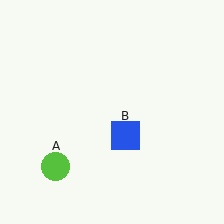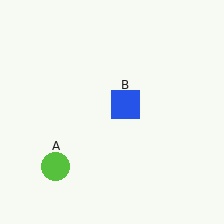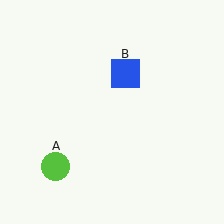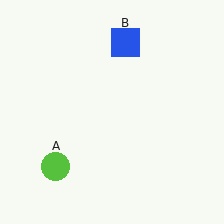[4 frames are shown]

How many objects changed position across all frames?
1 object changed position: blue square (object B).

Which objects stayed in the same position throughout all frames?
Lime circle (object A) remained stationary.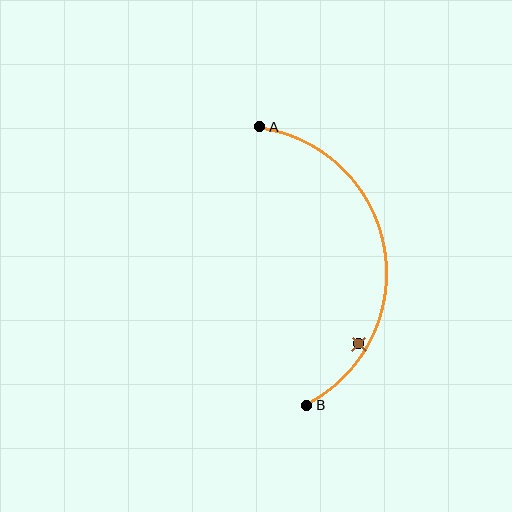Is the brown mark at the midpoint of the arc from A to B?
No — the brown mark does not lie on the arc at all. It sits slightly inside the curve.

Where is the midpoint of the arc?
The arc midpoint is the point on the curve farthest from the straight line joining A and B. It sits to the right of that line.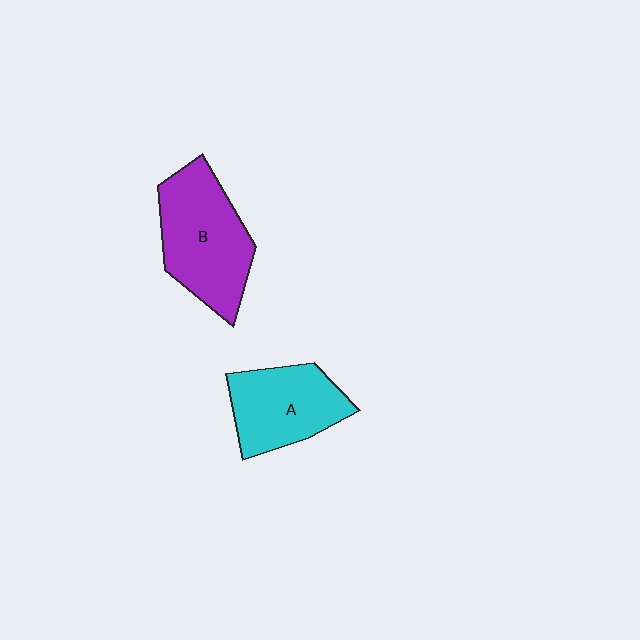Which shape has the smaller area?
Shape A (cyan).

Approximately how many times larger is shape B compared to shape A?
Approximately 1.3 times.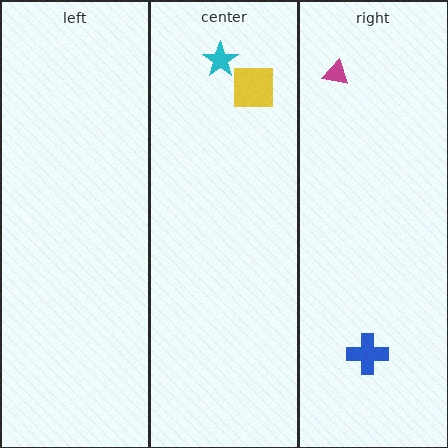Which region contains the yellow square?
The center region.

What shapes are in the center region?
The yellow square, the cyan star.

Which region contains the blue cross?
The right region.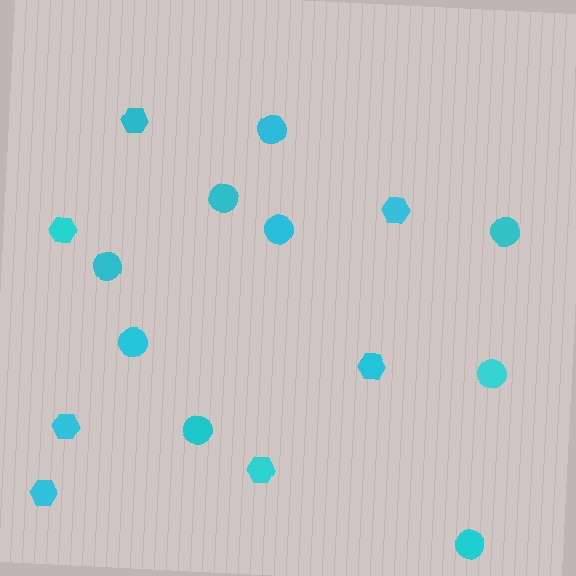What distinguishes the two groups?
There are 2 groups: one group of circles (9) and one group of hexagons (7).